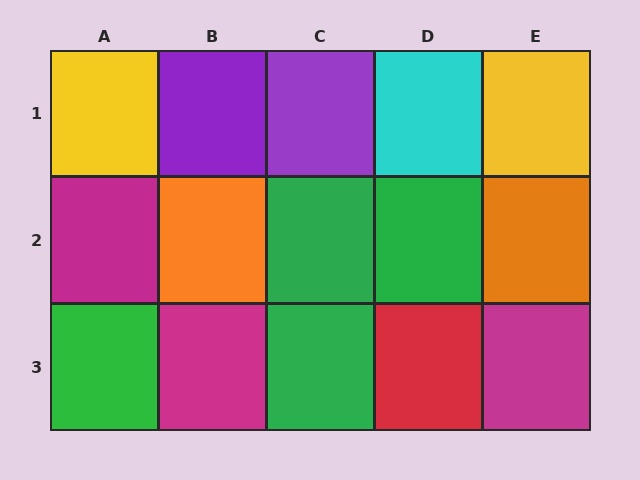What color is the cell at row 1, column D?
Cyan.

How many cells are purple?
2 cells are purple.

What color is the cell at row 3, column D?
Red.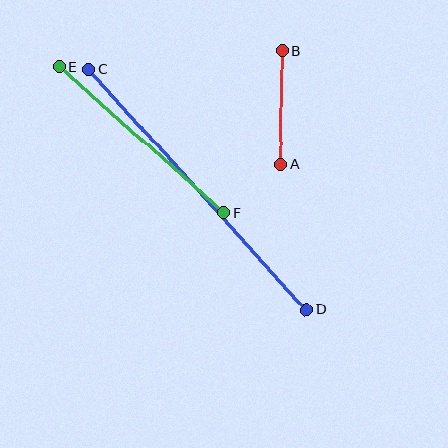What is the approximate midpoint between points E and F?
The midpoint is at approximately (141, 140) pixels.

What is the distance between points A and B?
The distance is approximately 114 pixels.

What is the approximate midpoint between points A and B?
The midpoint is at approximately (281, 107) pixels.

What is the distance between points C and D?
The distance is approximately 324 pixels.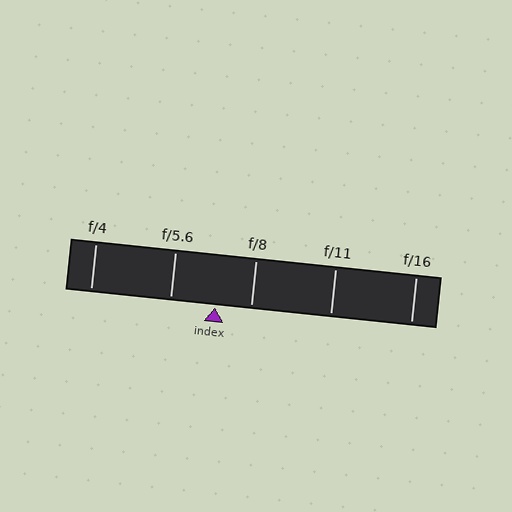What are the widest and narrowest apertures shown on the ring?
The widest aperture shown is f/4 and the narrowest is f/16.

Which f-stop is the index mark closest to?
The index mark is closest to f/8.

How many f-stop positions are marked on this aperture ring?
There are 5 f-stop positions marked.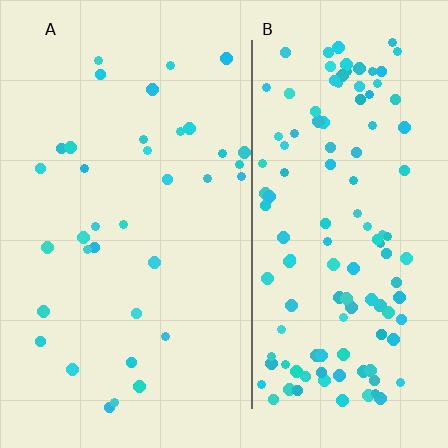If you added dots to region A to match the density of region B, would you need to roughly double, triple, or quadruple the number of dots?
Approximately quadruple.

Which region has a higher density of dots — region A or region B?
B (the right).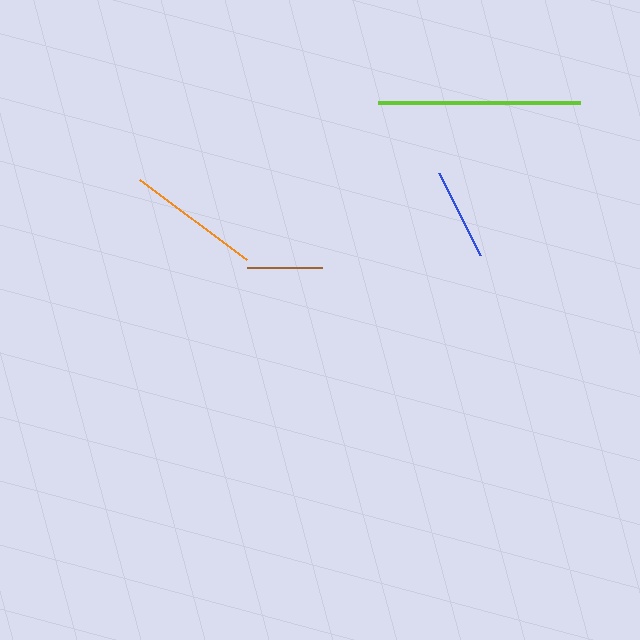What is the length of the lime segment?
The lime segment is approximately 202 pixels long.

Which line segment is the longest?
The lime line is the longest at approximately 202 pixels.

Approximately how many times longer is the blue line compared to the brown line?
The blue line is approximately 1.2 times the length of the brown line.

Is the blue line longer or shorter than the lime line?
The lime line is longer than the blue line.